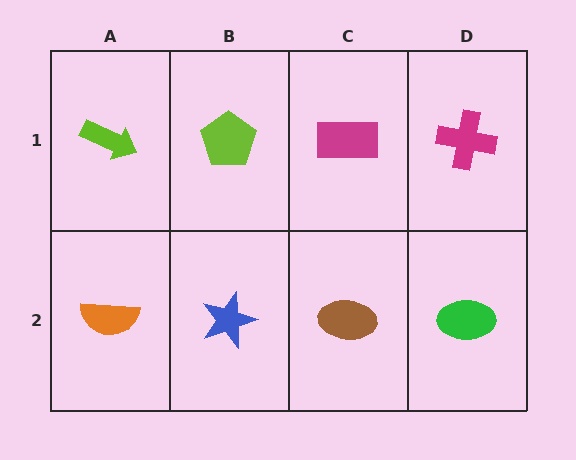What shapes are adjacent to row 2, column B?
A lime pentagon (row 1, column B), an orange semicircle (row 2, column A), a brown ellipse (row 2, column C).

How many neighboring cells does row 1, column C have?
3.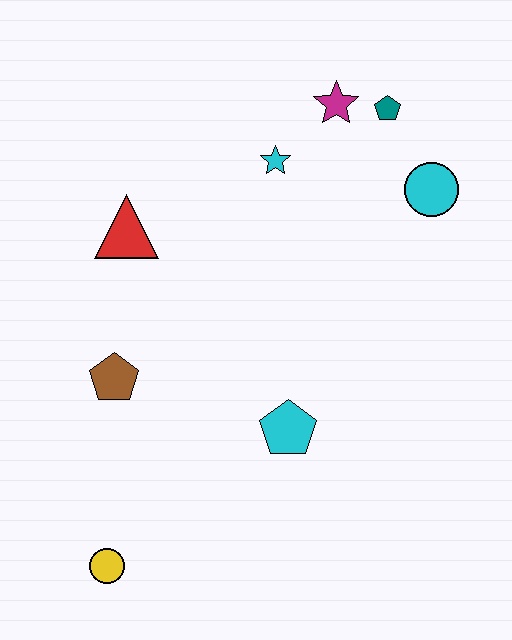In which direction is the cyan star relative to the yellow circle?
The cyan star is above the yellow circle.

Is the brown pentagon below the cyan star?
Yes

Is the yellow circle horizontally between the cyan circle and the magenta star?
No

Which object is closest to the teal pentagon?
The magenta star is closest to the teal pentagon.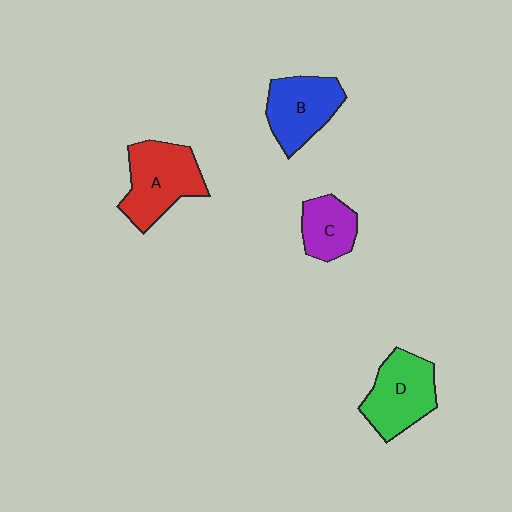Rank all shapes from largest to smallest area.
From largest to smallest: A (red), D (green), B (blue), C (purple).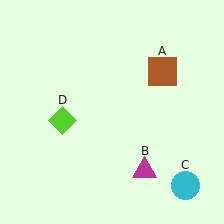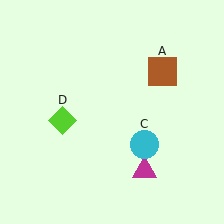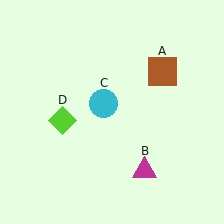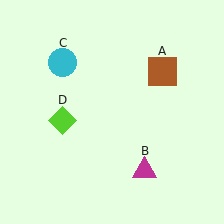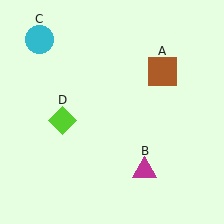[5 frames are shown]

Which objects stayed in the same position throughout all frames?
Brown square (object A) and magenta triangle (object B) and lime diamond (object D) remained stationary.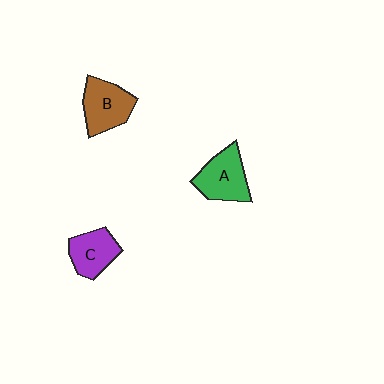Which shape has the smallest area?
Shape C (purple).